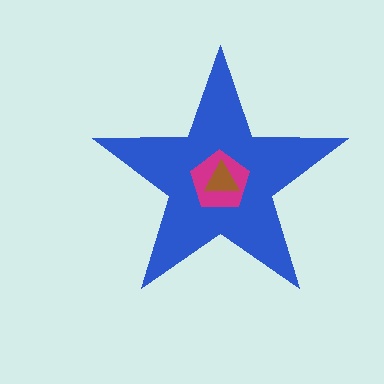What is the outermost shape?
The blue star.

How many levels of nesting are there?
3.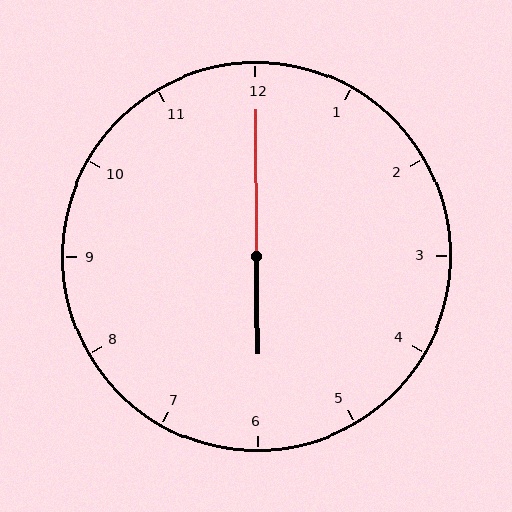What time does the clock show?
6:00.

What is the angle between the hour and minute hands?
Approximately 180 degrees.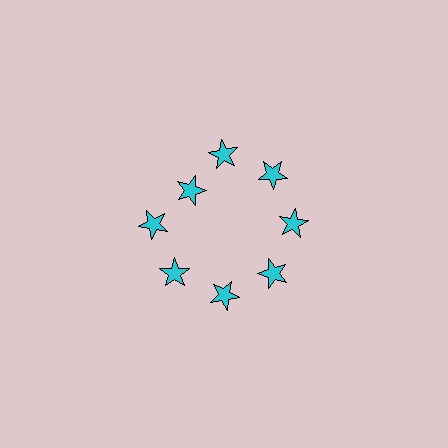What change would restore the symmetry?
The symmetry would be restored by moving it outward, back onto the ring so that all 8 stars sit at equal angles and equal distance from the center.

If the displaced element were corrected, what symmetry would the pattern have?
It would have 8-fold rotational symmetry — the pattern would map onto itself every 45 degrees.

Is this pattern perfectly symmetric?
No. The 8 cyan stars are arranged in a ring, but one element near the 10 o'clock position is pulled inward toward the center, breaking the 8-fold rotational symmetry.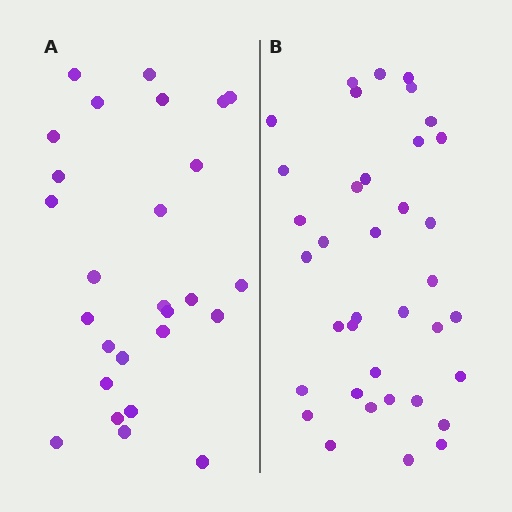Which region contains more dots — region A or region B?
Region B (the right region) has more dots.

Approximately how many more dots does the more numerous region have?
Region B has roughly 10 or so more dots than region A.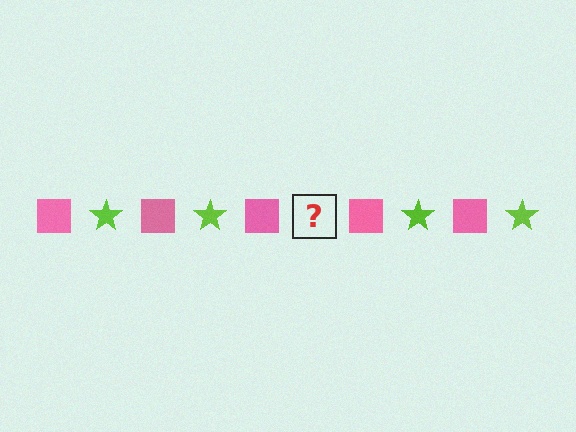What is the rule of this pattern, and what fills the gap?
The rule is that the pattern alternates between pink square and lime star. The gap should be filled with a lime star.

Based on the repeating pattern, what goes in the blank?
The blank should be a lime star.